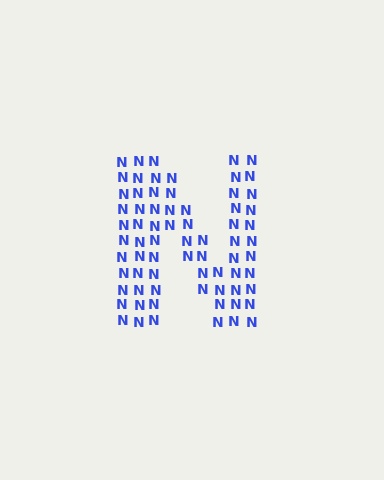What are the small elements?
The small elements are letter N's.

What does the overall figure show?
The overall figure shows the letter N.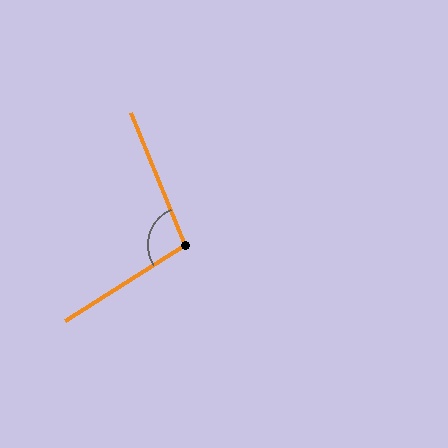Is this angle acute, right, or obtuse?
It is obtuse.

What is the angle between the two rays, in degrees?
Approximately 100 degrees.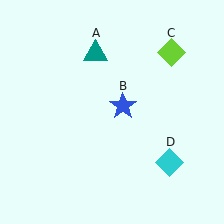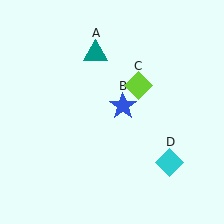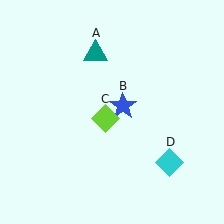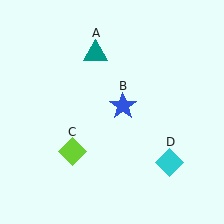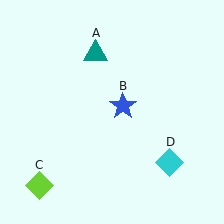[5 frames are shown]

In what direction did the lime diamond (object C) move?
The lime diamond (object C) moved down and to the left.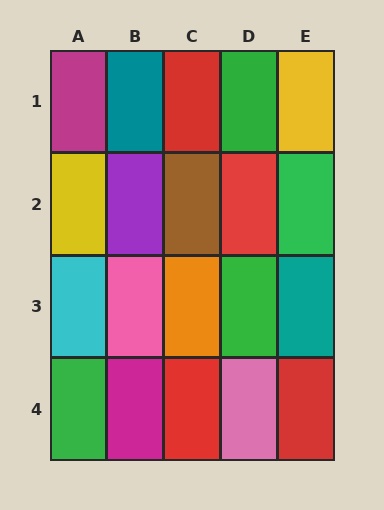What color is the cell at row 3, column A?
Cyan.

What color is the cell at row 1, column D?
Green.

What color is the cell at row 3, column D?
Green.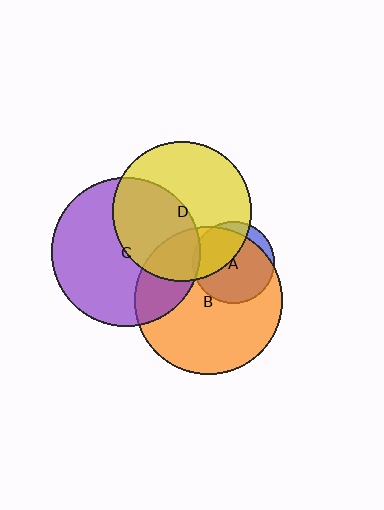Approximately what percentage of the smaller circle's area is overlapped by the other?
Approximately 25%.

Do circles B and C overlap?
Yes.